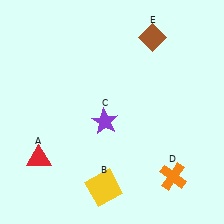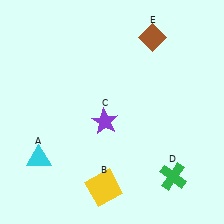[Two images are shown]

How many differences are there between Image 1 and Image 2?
There are 2 differences between the two images.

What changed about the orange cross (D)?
In Image 1, D is orange. In Image 2, it changed to green.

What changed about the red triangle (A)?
In Image 1, A is red. In Image 2, it changed to cyan.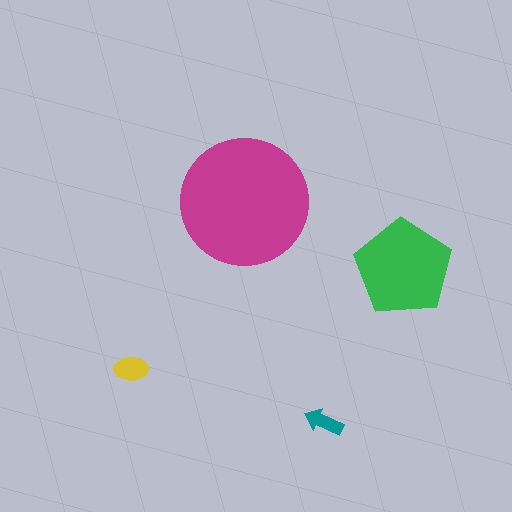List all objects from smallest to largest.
The teal arrow, the yellow ellipse, the green pentagon, the magenta circle.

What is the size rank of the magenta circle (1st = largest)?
1st.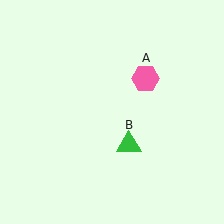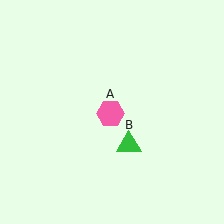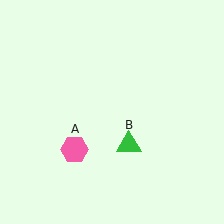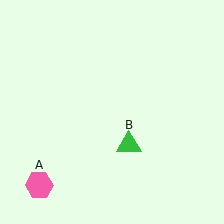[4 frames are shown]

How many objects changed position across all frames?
1 object changed position: pink hexagon (object A).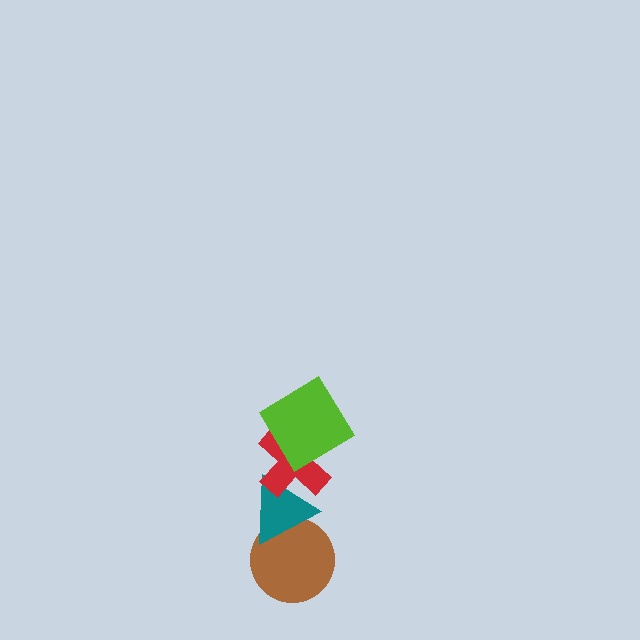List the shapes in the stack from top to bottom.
From top to bottom: the lime diamond, the red cross, the teal triangle, the brown circle.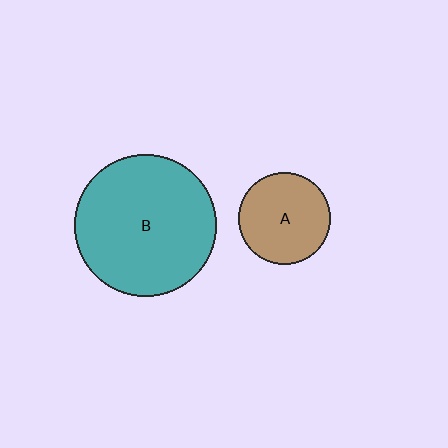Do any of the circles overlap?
No, none of the circles overlap.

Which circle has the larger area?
Circle B (teal).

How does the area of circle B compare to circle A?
Approximately 2.4 times.